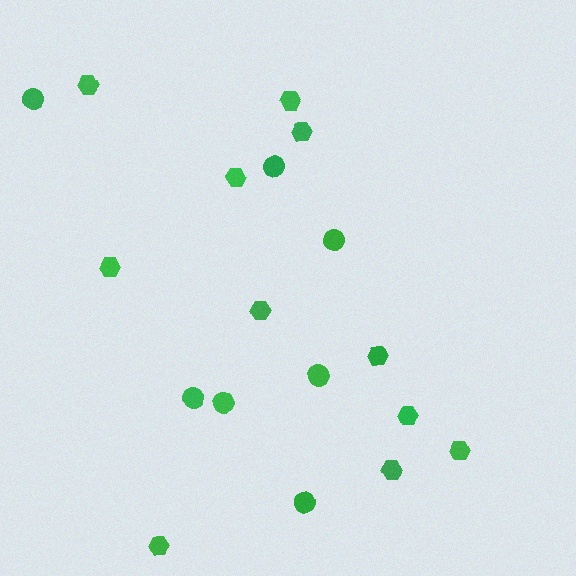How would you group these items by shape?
There are 2 groups: one group of hexagons (11) and one group of circles (7).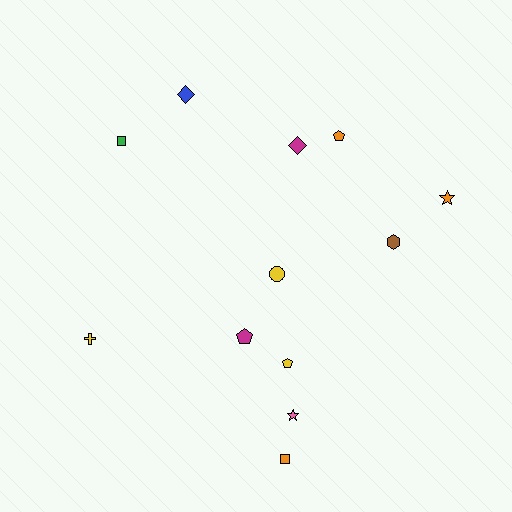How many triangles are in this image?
There are no triangles.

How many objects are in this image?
There are 12 objects.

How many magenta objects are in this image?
There are 2 magenta objects.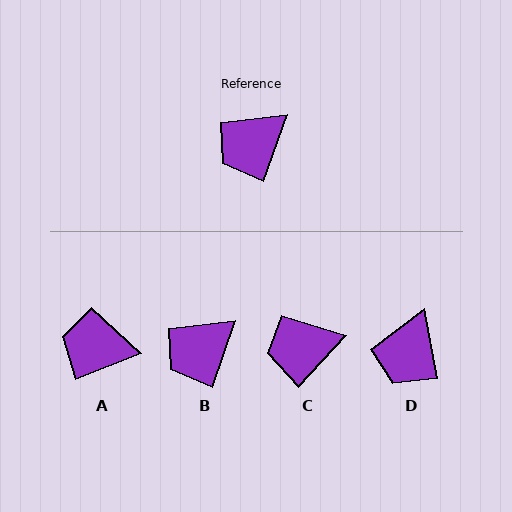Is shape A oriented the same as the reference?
No, it is off by about 49 degrees.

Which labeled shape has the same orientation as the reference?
B.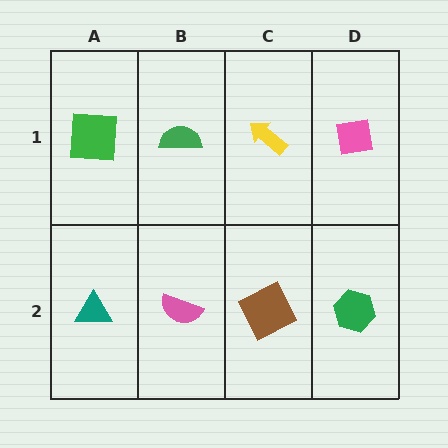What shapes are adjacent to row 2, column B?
A green semicircle (row 1, column B), a teal triangle (row 2, column A), a brown square (row 2, column C).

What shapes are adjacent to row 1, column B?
A pink semicircle (row 2, column B), a green square (row 1, column A), a yellow arrow (row 1, column C).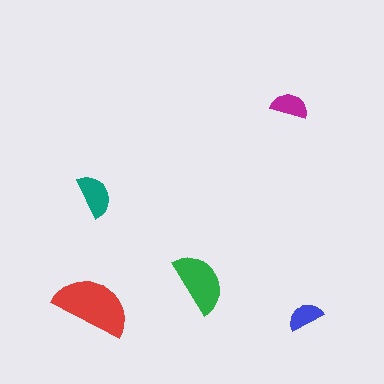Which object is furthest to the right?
The blue semicircle is rightmost.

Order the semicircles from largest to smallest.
the red one, the green one, the teal one, the magenta one, the blue one.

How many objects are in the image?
There are 5 objects in the image.